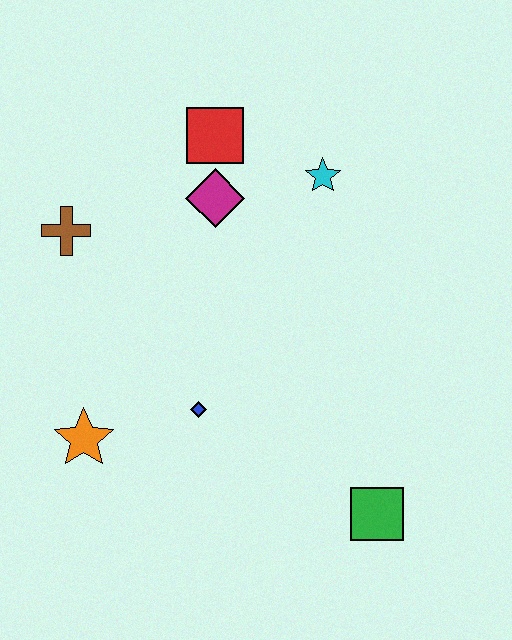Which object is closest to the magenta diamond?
The red square is closest to the magenta diamond.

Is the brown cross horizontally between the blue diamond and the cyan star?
No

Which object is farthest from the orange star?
The cyan star is farthest from the orange star.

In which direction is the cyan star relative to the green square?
The cyan star is above the green square.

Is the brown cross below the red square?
Yes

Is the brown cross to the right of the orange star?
No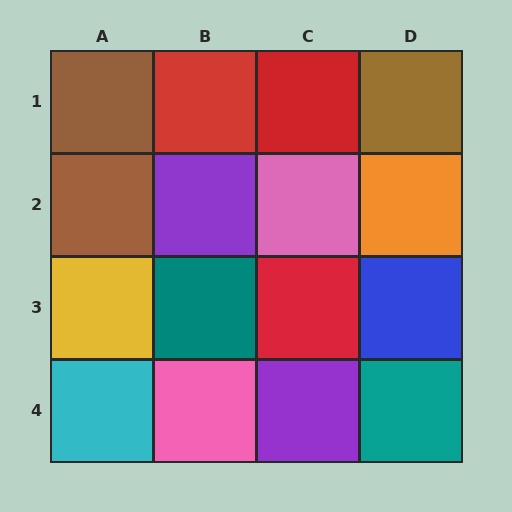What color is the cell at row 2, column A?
Brown.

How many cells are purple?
2 cells are purple.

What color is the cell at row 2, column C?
Pink.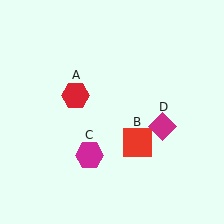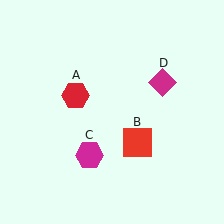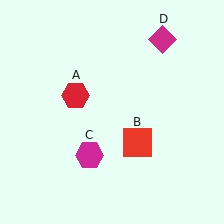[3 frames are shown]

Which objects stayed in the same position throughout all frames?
Red hexagon (object A) and red square (object B) and magenta hexagon (object C) remained stationary.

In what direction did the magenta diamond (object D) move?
The magenta diamond (object D) moved up.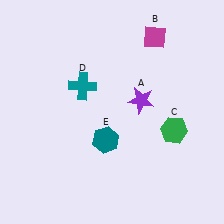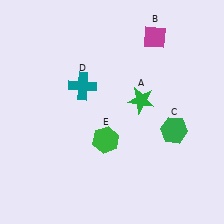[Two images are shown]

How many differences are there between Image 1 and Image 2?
There are 2 differences between the two images.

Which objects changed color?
A changed from purple to green. E changed from teal to green.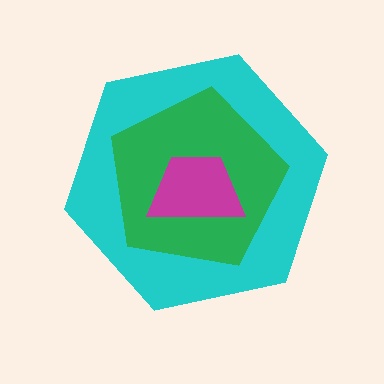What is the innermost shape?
The magenta trapezoid.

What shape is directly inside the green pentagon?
The magenta trapezoid.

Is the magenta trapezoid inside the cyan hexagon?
Yes.